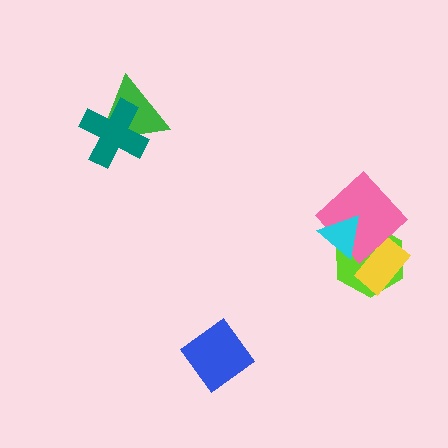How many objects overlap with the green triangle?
1 object overlaps with the green triangle.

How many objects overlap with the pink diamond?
3 objects overlap with the pink diamond.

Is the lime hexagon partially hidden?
Yes, it is partially covered by another shape.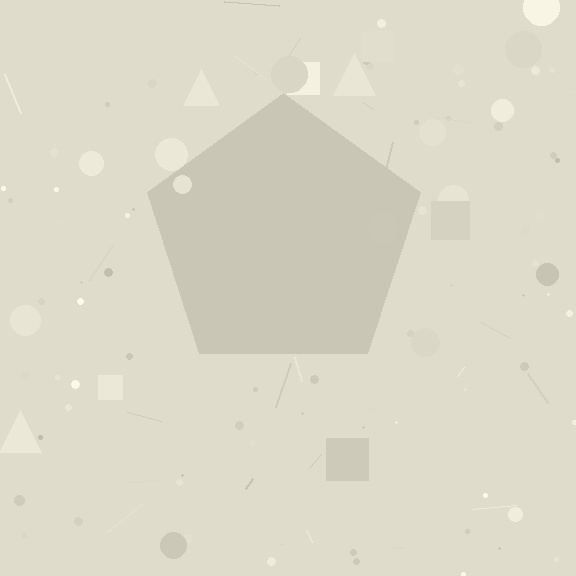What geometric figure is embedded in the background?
A pentagon is embedded in the background.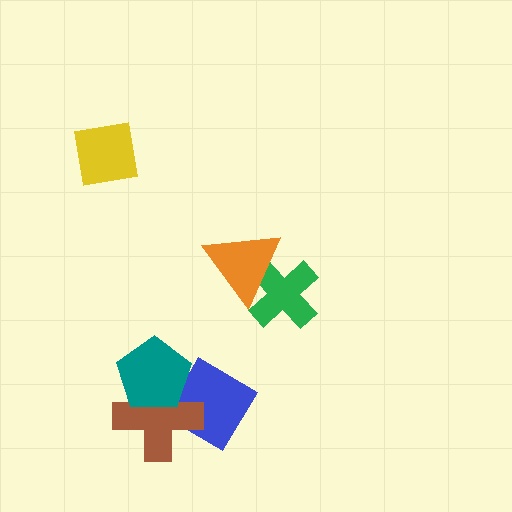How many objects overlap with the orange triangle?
1 object overlaps with the orange triangle.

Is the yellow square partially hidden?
No, no other shape covers it.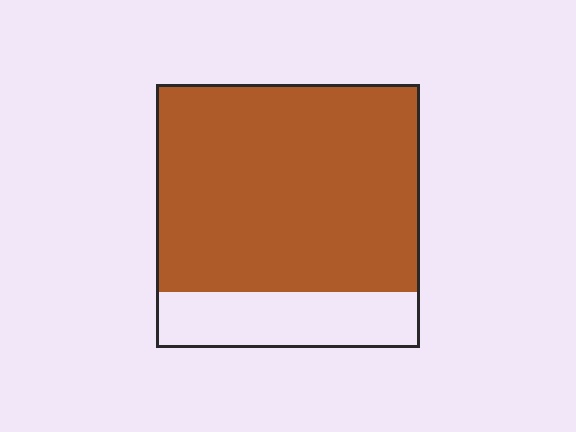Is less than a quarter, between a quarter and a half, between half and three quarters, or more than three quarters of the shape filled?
More than three quarters.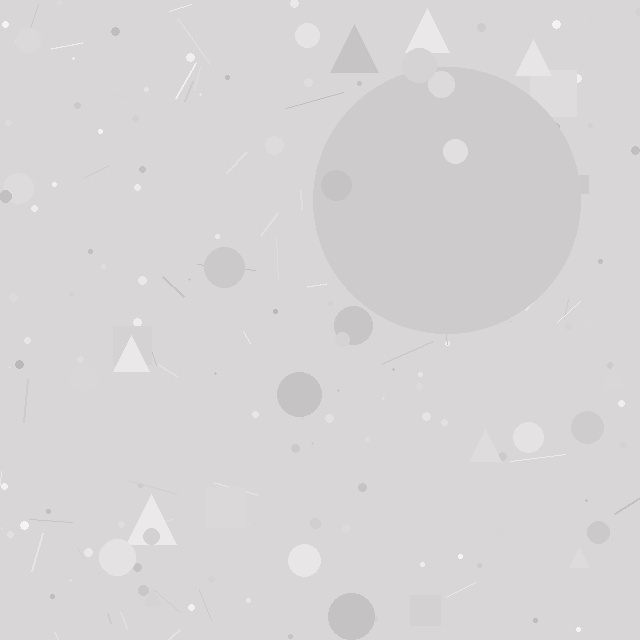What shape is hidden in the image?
A circle is hidden in the image.